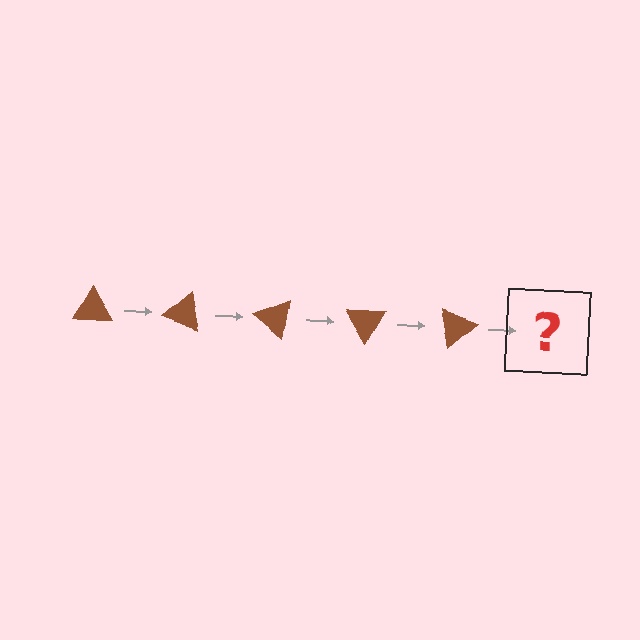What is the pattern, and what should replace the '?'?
The pattern is that the triangle rotates 20 degrees each step. The '?' should be a brown triangle rotated 100 degrees.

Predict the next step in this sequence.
The next step is a brown triangle rotated 100 degrees.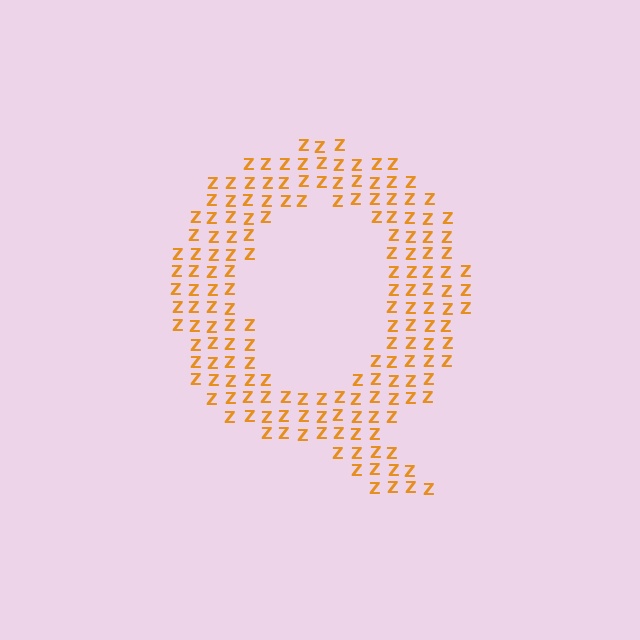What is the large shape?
The large shape is the letter Q.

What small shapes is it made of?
It is made of small letter Z's.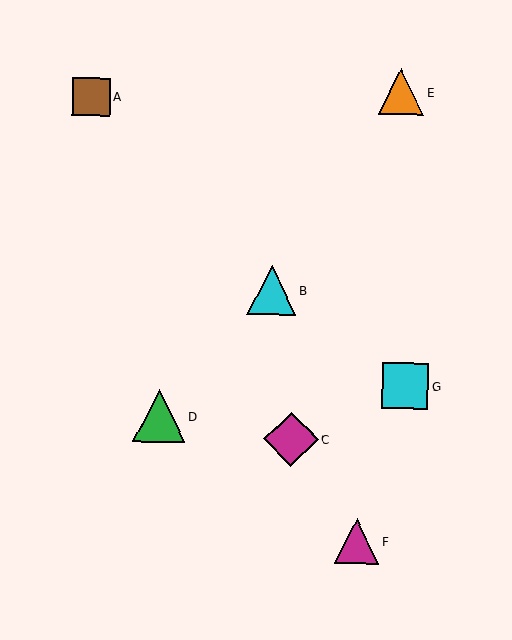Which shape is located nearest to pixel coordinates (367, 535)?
The magenta triangle (labeled F) at (357, 541) is nearest to that location.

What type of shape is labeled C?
Shape C is a magenta diamond.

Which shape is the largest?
The magenta diamond (labeled C) is the largest.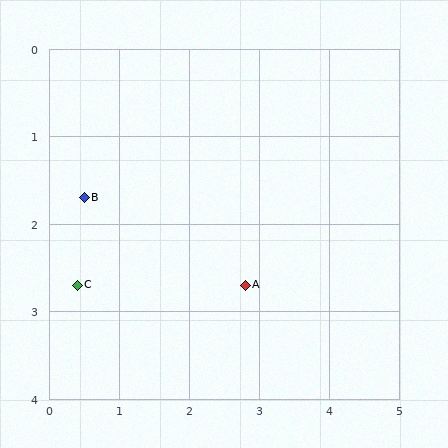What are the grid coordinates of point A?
Point A is at approximately (2.8, 2.7).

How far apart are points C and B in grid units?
Points C and B are about 1.0 grid units apart.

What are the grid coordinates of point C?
Point C is at approximately (0.4, 2.7).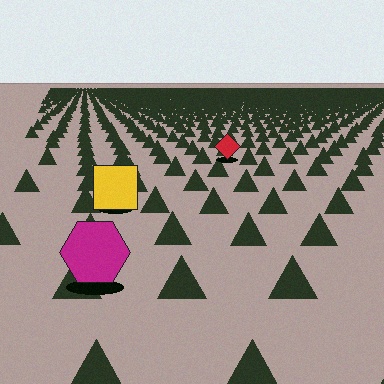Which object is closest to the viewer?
The magenta hexagon is closest. The texture marks near it are larger and more spread out.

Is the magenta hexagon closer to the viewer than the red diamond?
Yes. The magenta hexagon is closer — you can tell from the texture gradient: the ground texture is coarser near it.